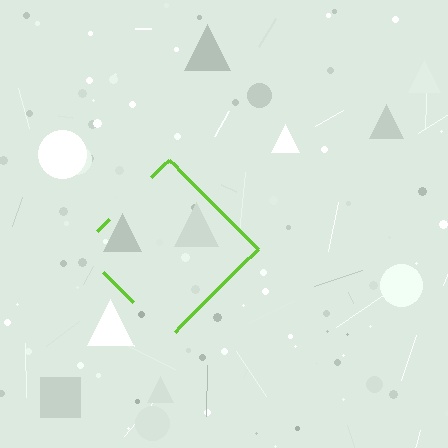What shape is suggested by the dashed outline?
The dashed outline suggests a diamond.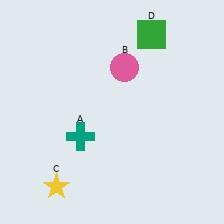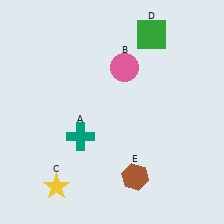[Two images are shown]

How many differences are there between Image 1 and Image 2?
There is 1 difference between the two images.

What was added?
A brown hexagon (E) was added in Image 2.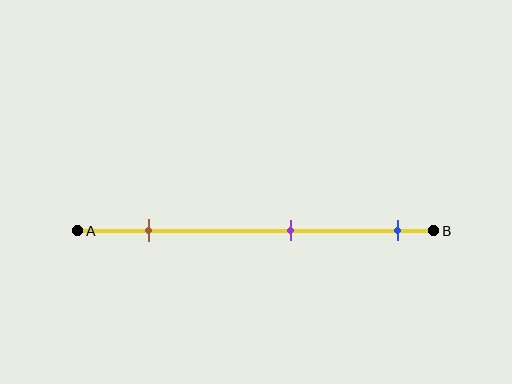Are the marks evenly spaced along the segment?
Yes, the marks are approximately evenly spaced.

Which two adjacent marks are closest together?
The purple and blue marks are the closest adjacent pair.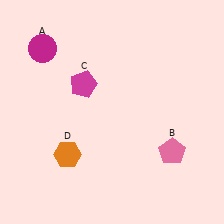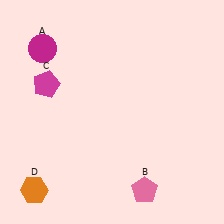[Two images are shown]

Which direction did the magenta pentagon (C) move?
The magenta pentagon (C) moved left.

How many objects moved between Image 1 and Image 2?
3 objects moved between the two images.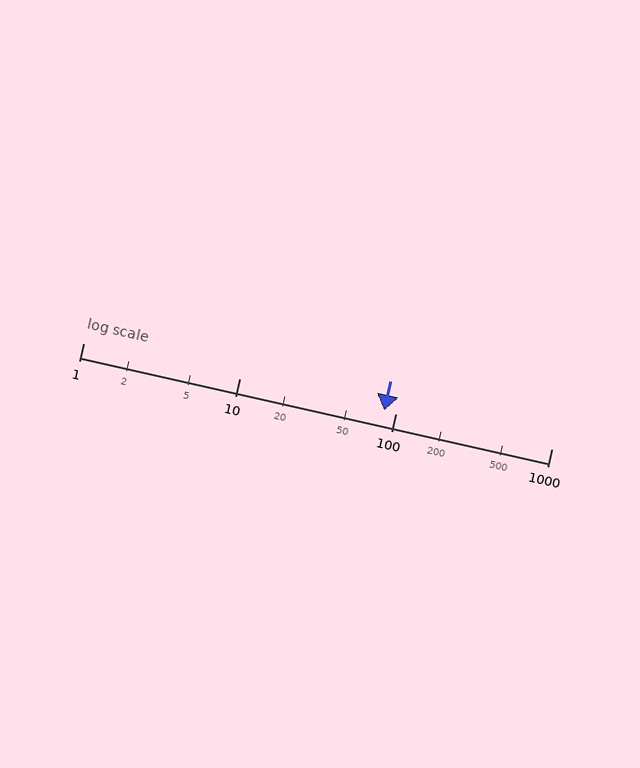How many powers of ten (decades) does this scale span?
The scale spans 3 decades, from 1 to 1000.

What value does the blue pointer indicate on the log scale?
The pointer indicates approximately 85.